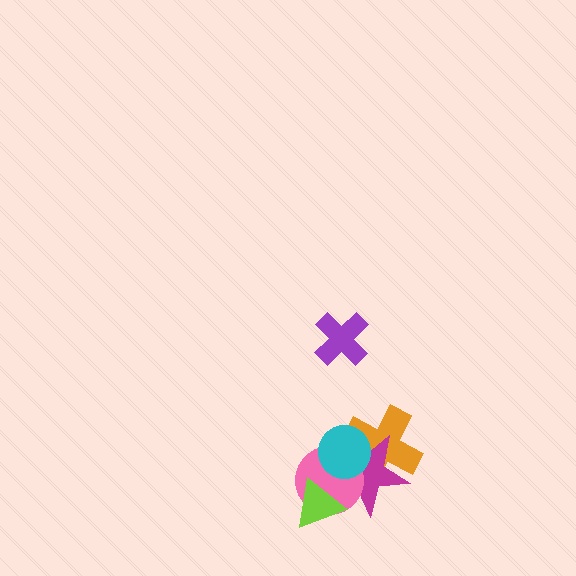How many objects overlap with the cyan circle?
3 objects overlap with the cyan circle.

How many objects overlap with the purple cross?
0 objects overlap with the purple cross.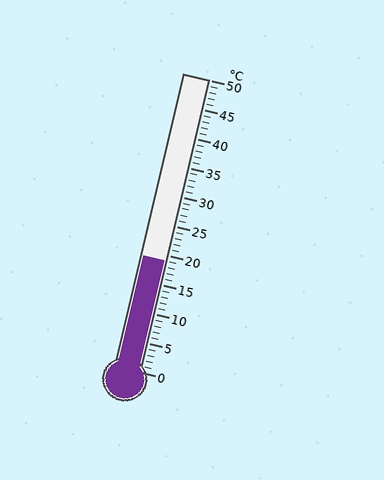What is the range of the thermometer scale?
The thermometer scale ranges from 0°C to 50°C.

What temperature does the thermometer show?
The thermometer shows approximately 19°C.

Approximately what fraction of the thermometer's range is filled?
The thermometer is filled to approximately 40% of its range.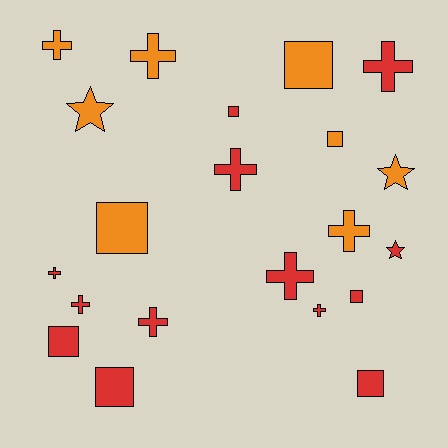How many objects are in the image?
There are 21 objects.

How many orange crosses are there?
There are 3 orange crosses.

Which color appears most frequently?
Red, with 13 objects.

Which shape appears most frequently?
Cross, with 10 objects.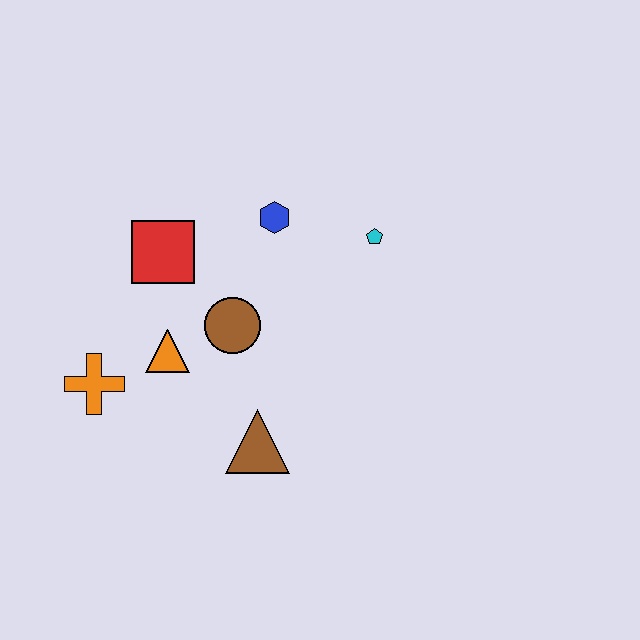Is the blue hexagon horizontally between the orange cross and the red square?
No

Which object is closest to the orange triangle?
The brown circle is closest to the orange triangle.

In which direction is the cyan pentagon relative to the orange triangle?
The cyan pentagon is to the right of the orange triangle.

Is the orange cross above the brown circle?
No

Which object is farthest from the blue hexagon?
The orange cross is farthest from the blue hexagon.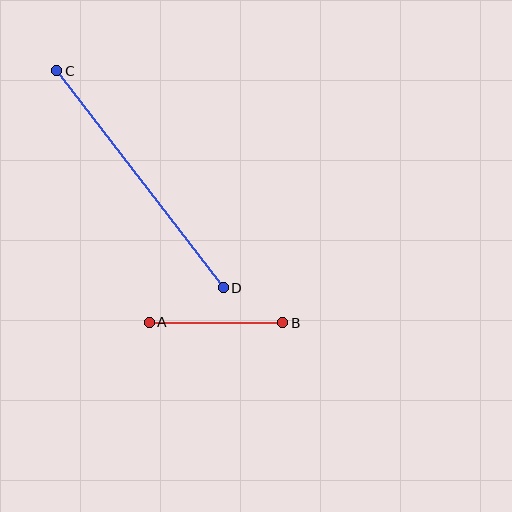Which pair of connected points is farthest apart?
Points C and D are farthest apart.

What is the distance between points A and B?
The distance is approximately 134 pixels.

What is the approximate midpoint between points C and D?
The midpoint is at approximately (140, 179) pixels.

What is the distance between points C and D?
The distance is approximately 274 pixels.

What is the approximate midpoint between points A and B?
The midpoint is at approximately (216, 323) pixels.